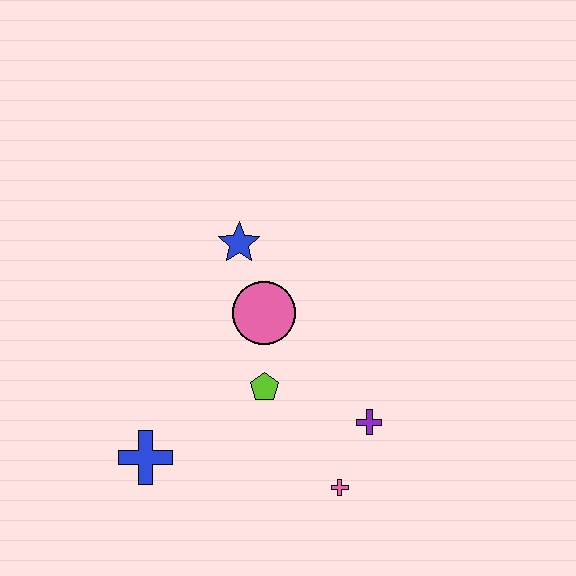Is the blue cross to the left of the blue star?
Yes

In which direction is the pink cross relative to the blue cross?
The pink cross is to the right of the blue cross.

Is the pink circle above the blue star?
No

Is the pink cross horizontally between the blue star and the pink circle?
No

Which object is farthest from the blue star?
The pink cross is farthest from the blue star.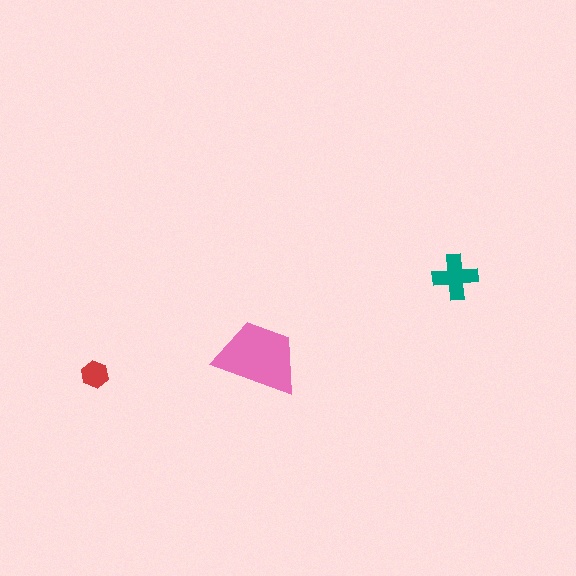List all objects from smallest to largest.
The red hexagon, the teal cross, the pink trapezoid.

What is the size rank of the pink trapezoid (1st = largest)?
1st.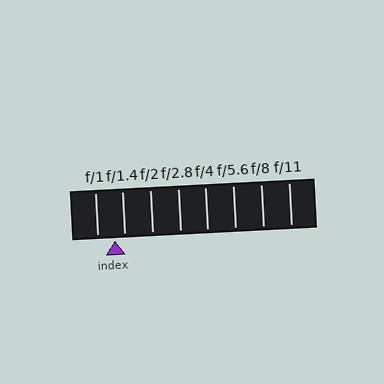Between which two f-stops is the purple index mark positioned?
The index mark is between f/1 and f/1.4.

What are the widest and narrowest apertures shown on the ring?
The widest aperture shown is f/1 and the narrowest is f/11.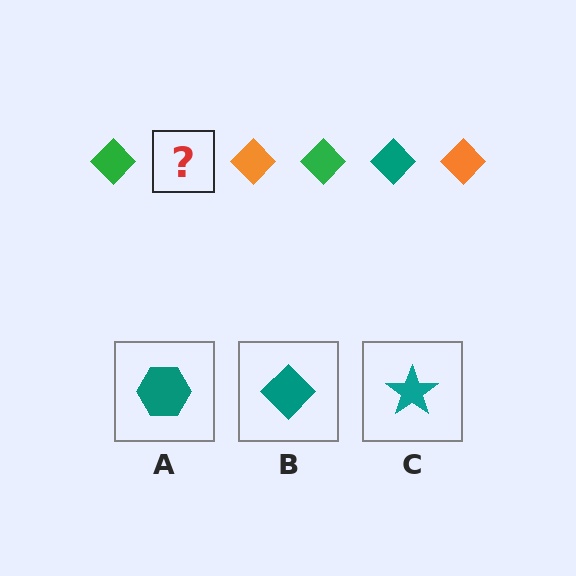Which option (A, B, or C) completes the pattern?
B.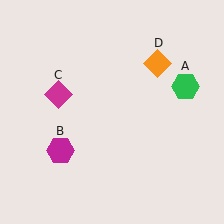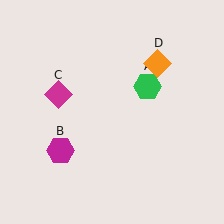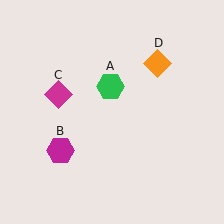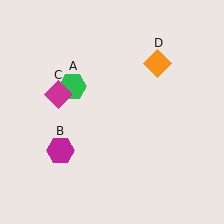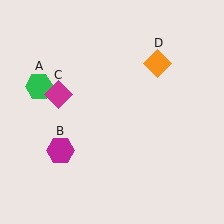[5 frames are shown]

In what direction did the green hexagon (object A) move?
The green hexagon (object A) moved left.